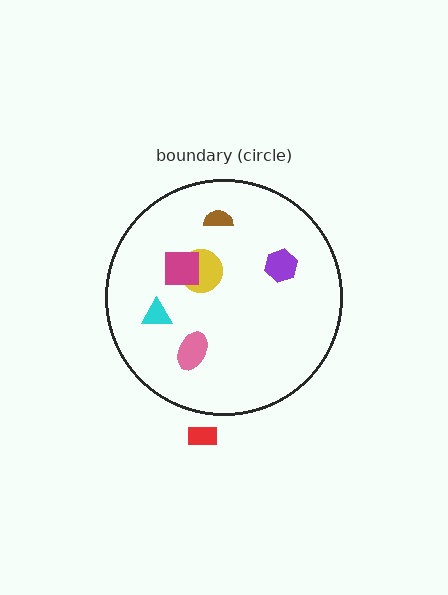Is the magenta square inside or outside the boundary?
Inside.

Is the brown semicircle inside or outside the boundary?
Inside.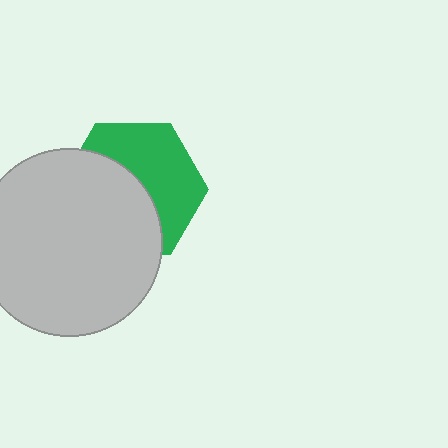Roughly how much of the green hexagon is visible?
About half of it is visible (roughly 49%).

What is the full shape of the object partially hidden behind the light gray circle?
The partially hidden object is a green hexagon.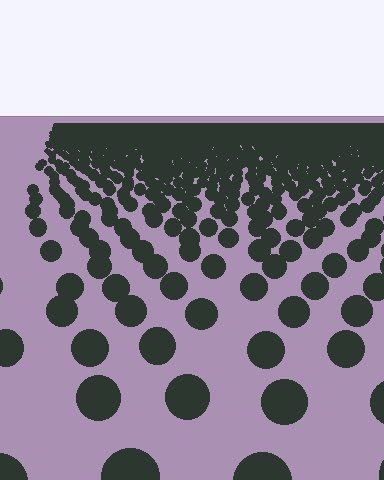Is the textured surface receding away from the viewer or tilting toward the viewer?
The surface is receding away from the viewer. Texture elements get smaller and denser toward the top.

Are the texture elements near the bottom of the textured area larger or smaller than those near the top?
Larger. Near the bottom, elements are closer to the viewer and appear at a bigger on-screen size.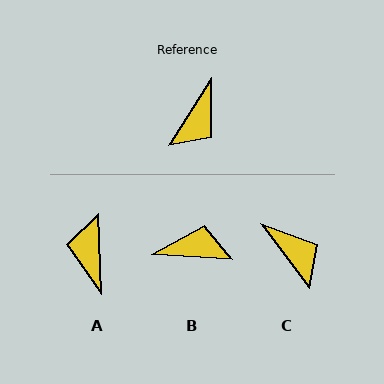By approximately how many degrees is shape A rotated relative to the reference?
Approximately 145 degrees clockwise.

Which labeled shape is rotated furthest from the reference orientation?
A, about 145 degrees away.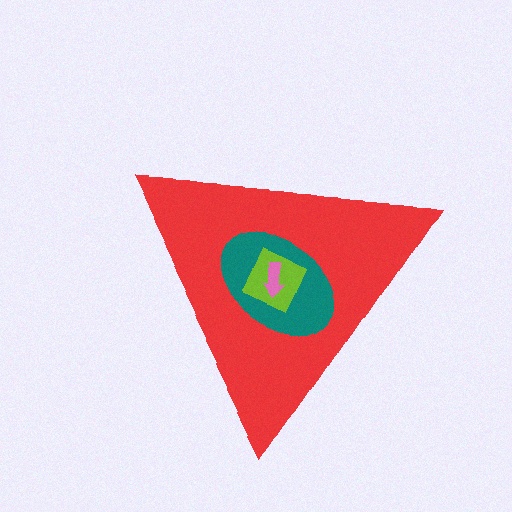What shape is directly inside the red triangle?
The teal ellipse.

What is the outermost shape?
The red triangle.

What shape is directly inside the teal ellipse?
The lime diamond.